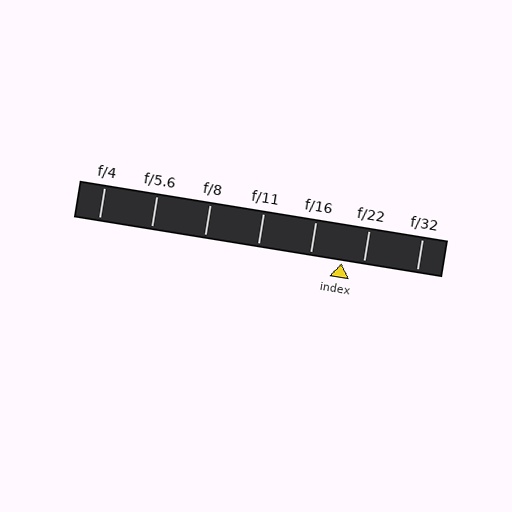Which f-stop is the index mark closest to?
The index mark is closest to f/22.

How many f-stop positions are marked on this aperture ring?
There are 7 f-stop positions marked.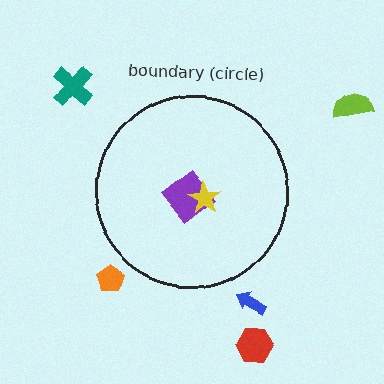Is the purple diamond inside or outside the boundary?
Inside.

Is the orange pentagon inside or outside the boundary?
Outside.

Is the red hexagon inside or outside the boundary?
Outside.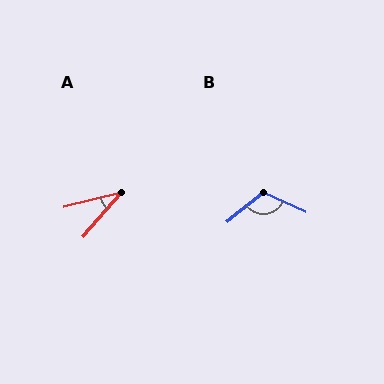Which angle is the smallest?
A, at approximately 35 degrees.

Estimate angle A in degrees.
Approximately 35 degrees.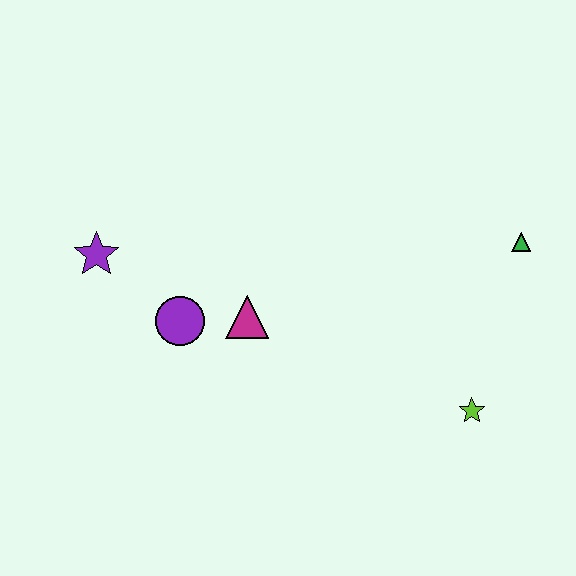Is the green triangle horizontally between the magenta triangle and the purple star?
No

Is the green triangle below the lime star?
No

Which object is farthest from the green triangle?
The purple star is farthest from the green triangle.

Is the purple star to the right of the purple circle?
No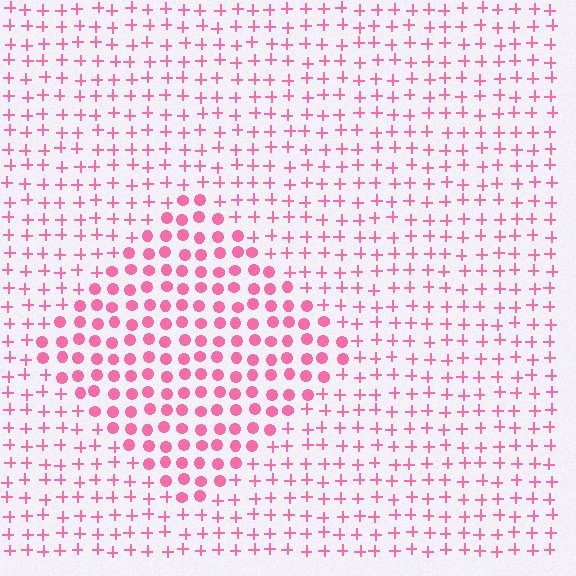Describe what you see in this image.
The image is filled with small pink elements arranged in a uniform grid. A diamond-shaped region contains circles, while the surrounding area contains plus signs. The boundary is defined purely by the change in element shape.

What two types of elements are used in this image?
The image uses circles inside the diamond region and plus signs outside it.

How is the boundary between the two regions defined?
The boundary is defined by a change in element shape: circles inside vs. plus signs outside. All elements share the same color and spacing.